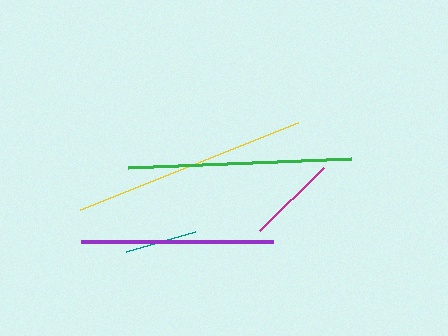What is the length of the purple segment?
The purple segment is approximately 191 pixels long.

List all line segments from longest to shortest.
From longest to shortest: yellow, green, purple, magenta, teal.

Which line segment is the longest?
The yellow line is the longest at approximately 235 pixels.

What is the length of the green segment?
The green segment is approximately 223 pixels long.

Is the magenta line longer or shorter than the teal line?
The magenta line is longer than the teal line.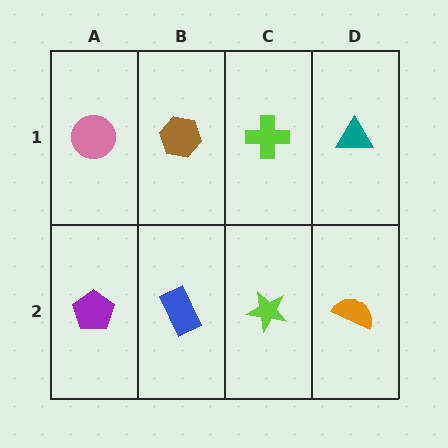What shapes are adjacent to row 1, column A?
A purple pentagon (row 2, column A), a brown hexagon (row 1, column B).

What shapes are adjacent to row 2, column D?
A teal triangle (row 1, column D), a lime star (row 2, column C).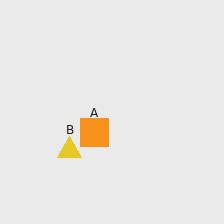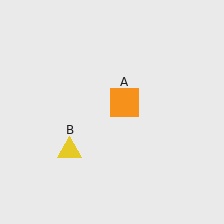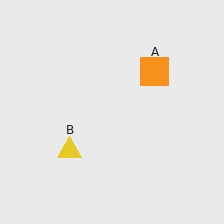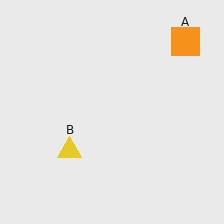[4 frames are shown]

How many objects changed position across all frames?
1 object changed position: orange square (object A).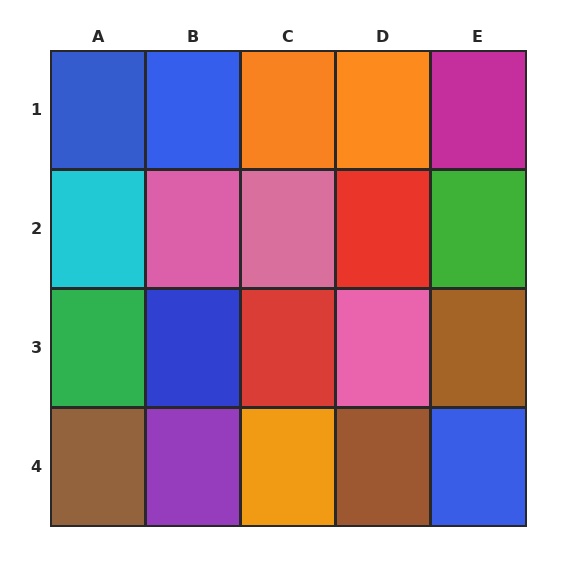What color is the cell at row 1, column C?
Orange.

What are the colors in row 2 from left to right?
Cyan, pink, pink, red, green.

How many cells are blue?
4 cells are blue.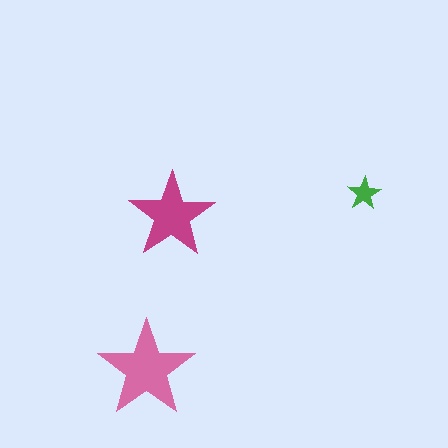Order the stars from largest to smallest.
the pink one, the magenta one, the green one.